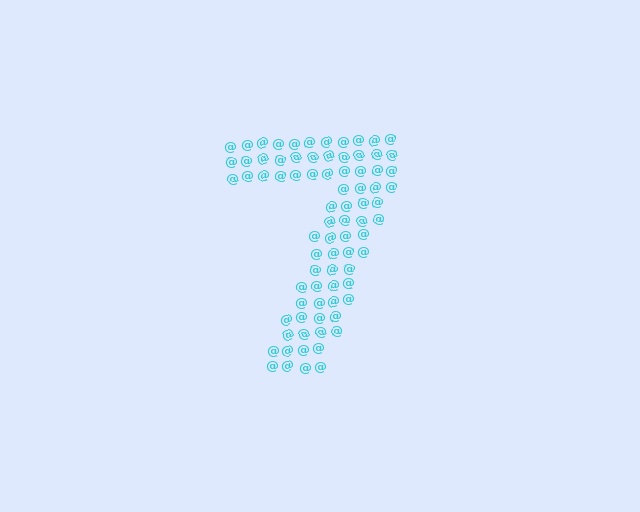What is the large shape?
The large shape is the digit 7.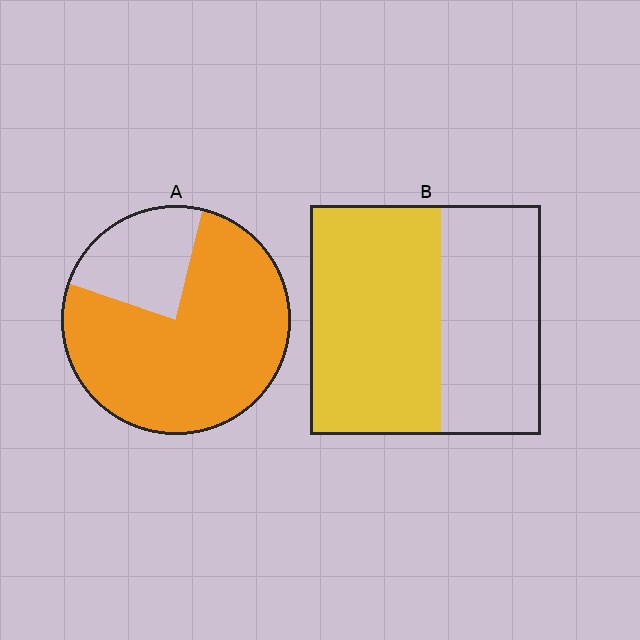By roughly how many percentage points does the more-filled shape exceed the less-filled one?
By roughly 20 percentage points (A over B).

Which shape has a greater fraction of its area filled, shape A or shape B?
Shape A.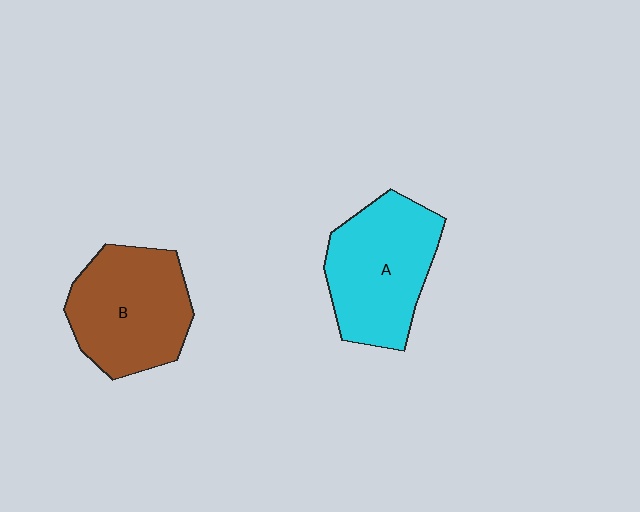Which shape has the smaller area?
Shape B (brown).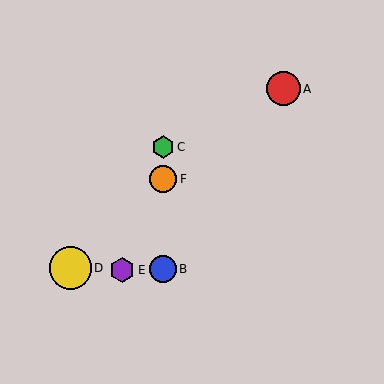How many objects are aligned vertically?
3 objects (B, C, F) are aligned vertically.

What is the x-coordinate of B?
Object B is at x≈163.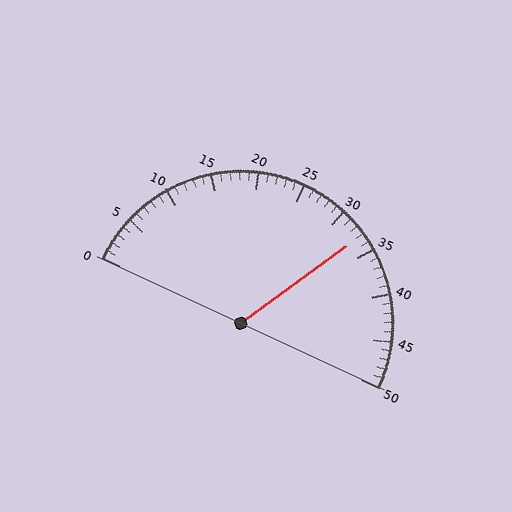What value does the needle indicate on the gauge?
The needle indicates approximately 33.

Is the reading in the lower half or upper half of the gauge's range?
The reading is in the upper half of the range (0 to 50).